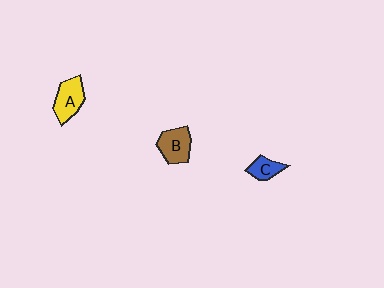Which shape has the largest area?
Shape A (yellow).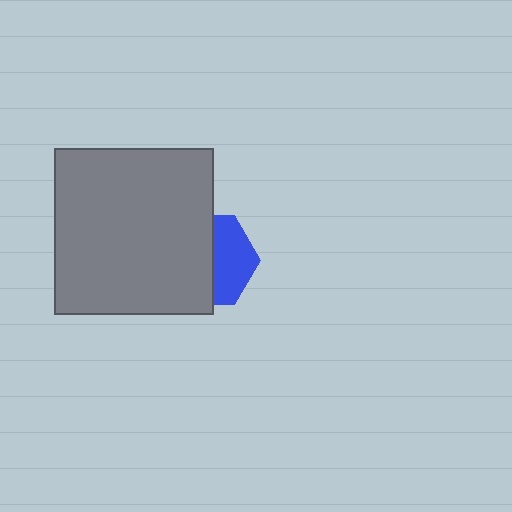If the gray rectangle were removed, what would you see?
You would see the complete blue hexagon.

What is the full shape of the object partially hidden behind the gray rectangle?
The partially hidden object is a blue hexagon.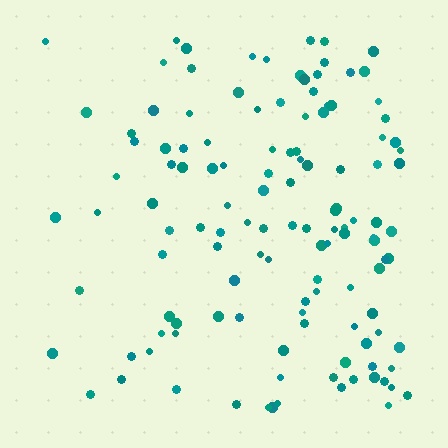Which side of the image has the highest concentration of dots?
The right.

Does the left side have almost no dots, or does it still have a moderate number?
Still a moderate number, just noticeably fewer than the right.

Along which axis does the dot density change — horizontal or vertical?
Horizontal.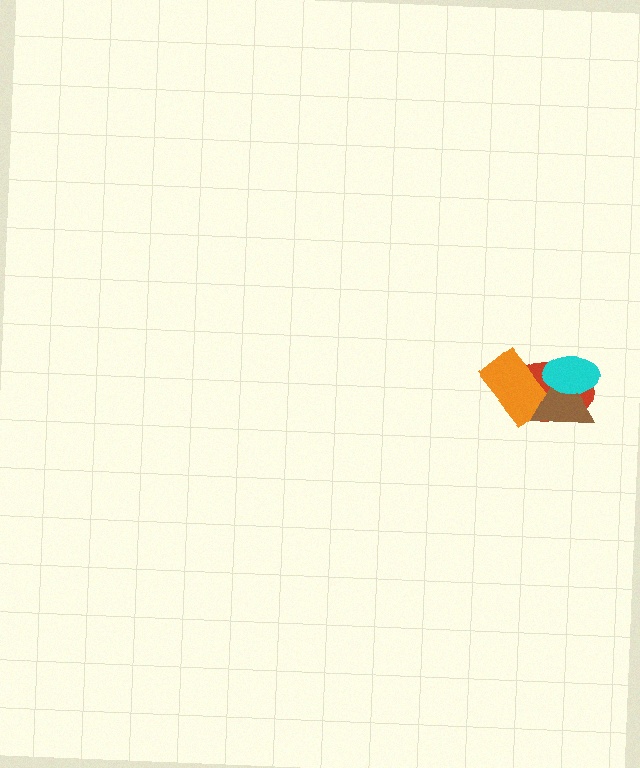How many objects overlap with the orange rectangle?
2 objects overlap with the orange rectangle.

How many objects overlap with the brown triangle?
3 objects overlap with the brown triangle.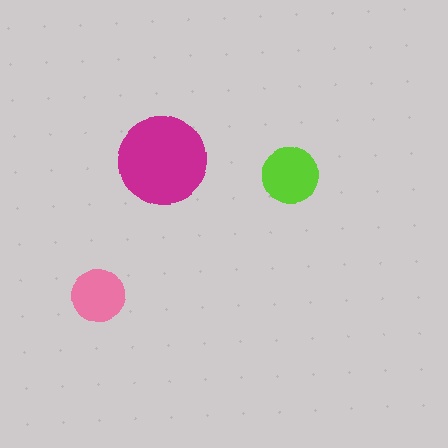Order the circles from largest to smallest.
the magenta one, the lime one, the pink one.